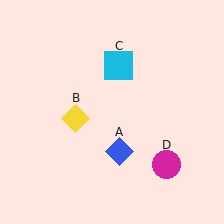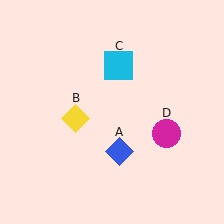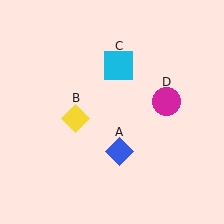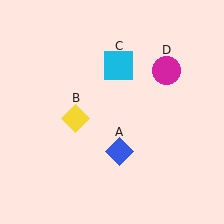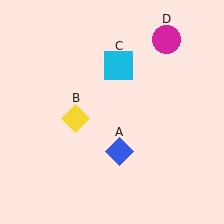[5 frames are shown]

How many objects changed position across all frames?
1 object changed position: magenta circle (object D).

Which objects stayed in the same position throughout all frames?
Blue diamond (object A) and yellow diamond (object B) and cyan square (object C) remained stationary.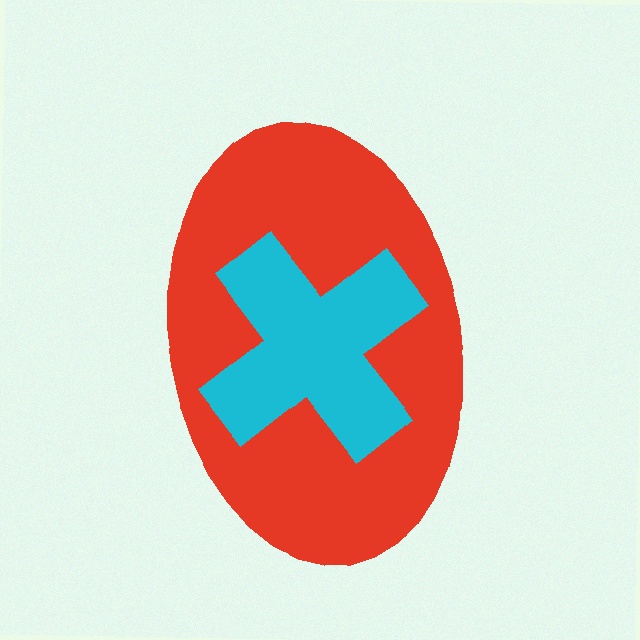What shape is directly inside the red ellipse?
The cyan cross.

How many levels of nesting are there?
2.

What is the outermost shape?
The red ellipse.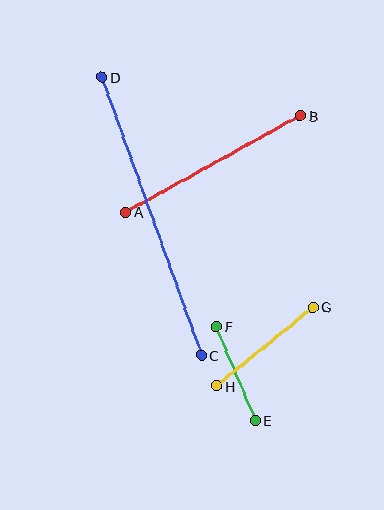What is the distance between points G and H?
The distance is approximately 125 pixels.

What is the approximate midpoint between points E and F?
The midpoint is at approximately (236, 374) pixels.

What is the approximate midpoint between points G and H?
The midpoint is at approximately (265, 347) pixels.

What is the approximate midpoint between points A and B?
The midpoint is at approximately (213, 164) pixels.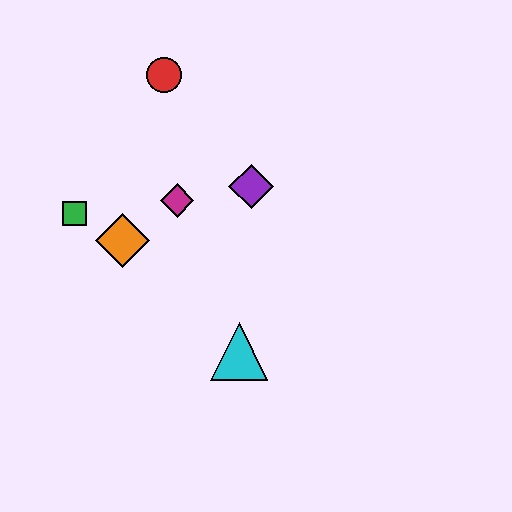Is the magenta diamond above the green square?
Yes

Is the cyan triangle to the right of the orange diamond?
Yes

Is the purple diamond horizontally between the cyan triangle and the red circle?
No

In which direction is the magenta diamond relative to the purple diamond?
The magenta diamond is to the left of the purple diamond.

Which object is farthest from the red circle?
The cyan triangle is farthest from the red circle.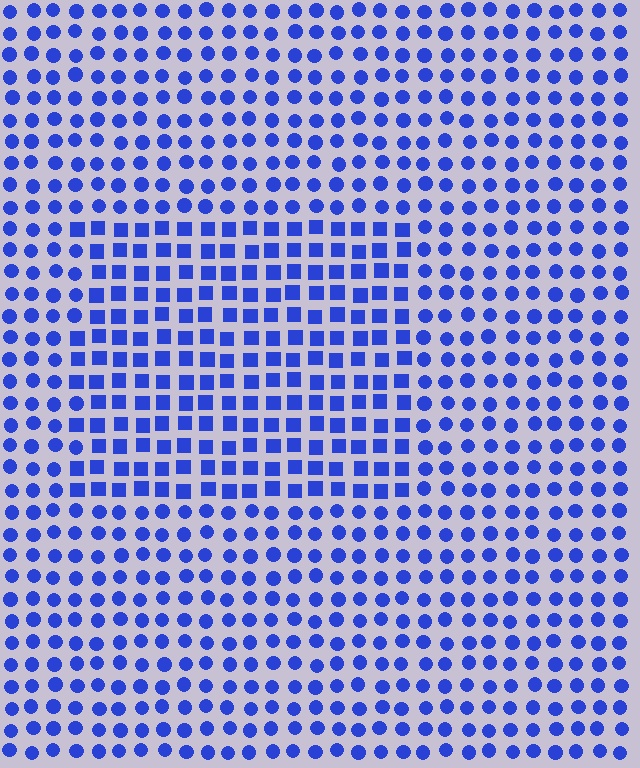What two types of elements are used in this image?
The image uses squares inside the rectangle region and circles outside it.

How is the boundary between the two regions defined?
The boundary is defined by a change in element shape: squares inside vs. circles outside. All elements share the same color and spacing.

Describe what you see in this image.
The image is filled with small blue elements arranged in a uniform grid. A rectangle-shaped region contains squares, while the surrounding area contains circles. The boundary is defined purely by the change in element shape.